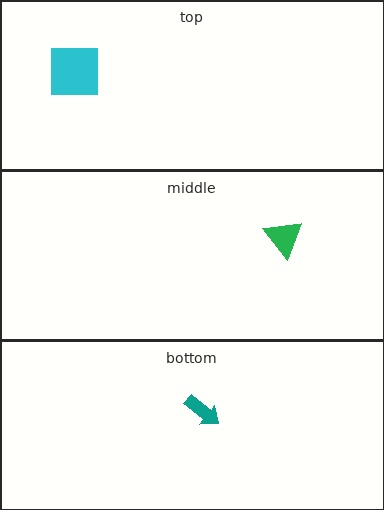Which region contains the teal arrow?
The bottom region.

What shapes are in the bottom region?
The teal arrow.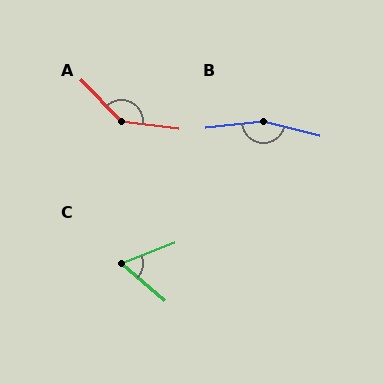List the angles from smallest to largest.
C (61°), A (142°), B (159°).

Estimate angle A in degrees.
Approximately 142 degrees.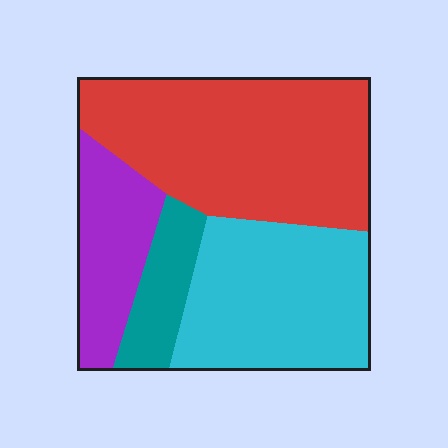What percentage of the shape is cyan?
Cyan takes up between a sixth and a third of the shape.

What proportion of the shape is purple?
Purple takes up about one sixth (1/6) of the shape.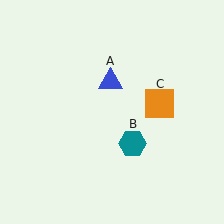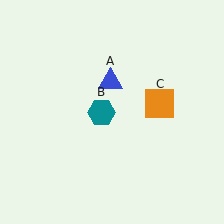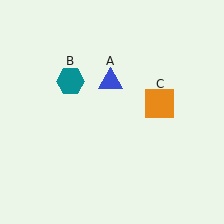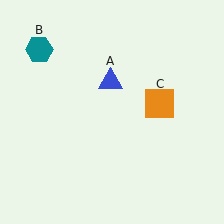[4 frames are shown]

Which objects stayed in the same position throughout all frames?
Blue triangle (object A) and orange square (object C) remained stationary.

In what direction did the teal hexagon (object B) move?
The teal hexagon (object B) moved up and to the left.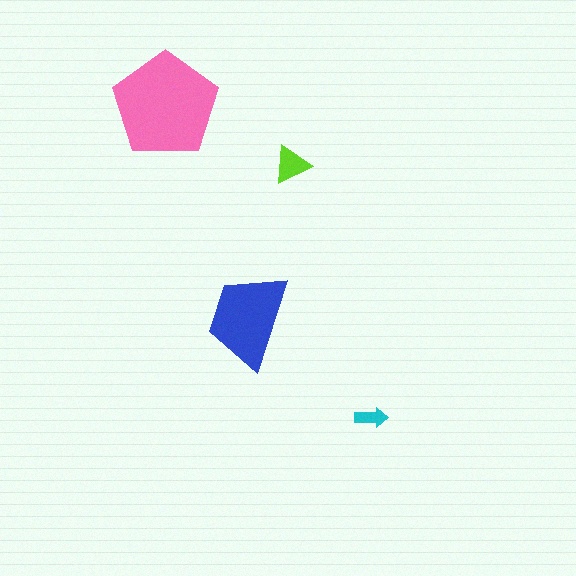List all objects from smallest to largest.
The cyan arrow, the lime triangle, the blue trapezoid, the pink pentagon.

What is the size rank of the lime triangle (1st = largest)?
3rd.